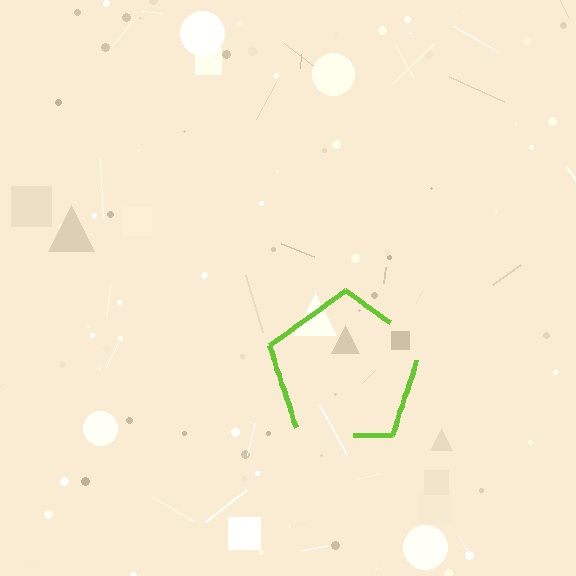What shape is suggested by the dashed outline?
The dashed outline suggests a pentagon.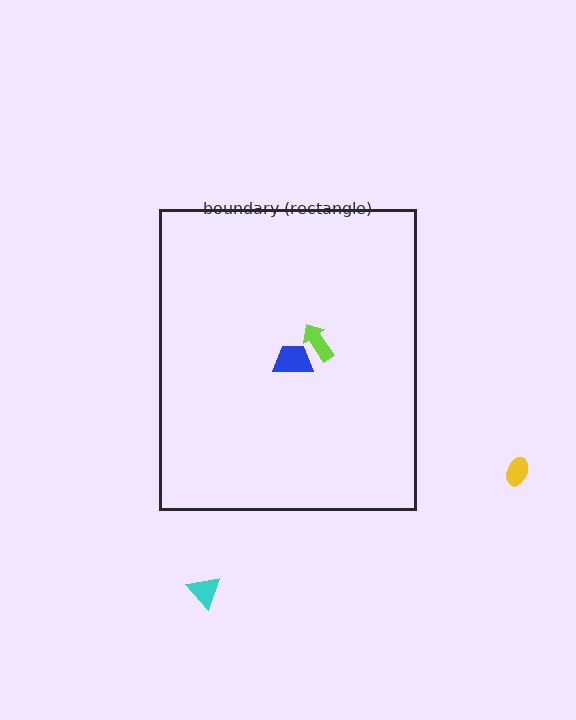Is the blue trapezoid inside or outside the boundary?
Inside.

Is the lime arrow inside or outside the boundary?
Inside.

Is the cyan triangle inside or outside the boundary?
Outside.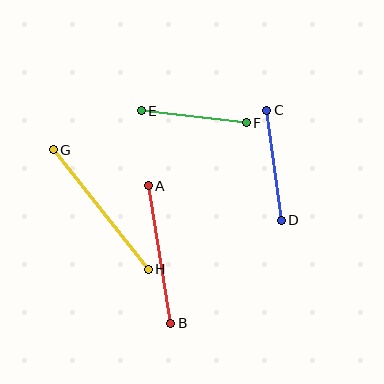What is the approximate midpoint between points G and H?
The midpoint is at approximately (101, 210) pixels.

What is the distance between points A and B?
The distance is approximately 139 pixels.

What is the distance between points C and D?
The distance is approximately 111 pixels.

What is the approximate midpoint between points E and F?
The midpoint is at approximately (194, 117) pixels.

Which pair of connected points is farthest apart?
Points G and H are farthest apart.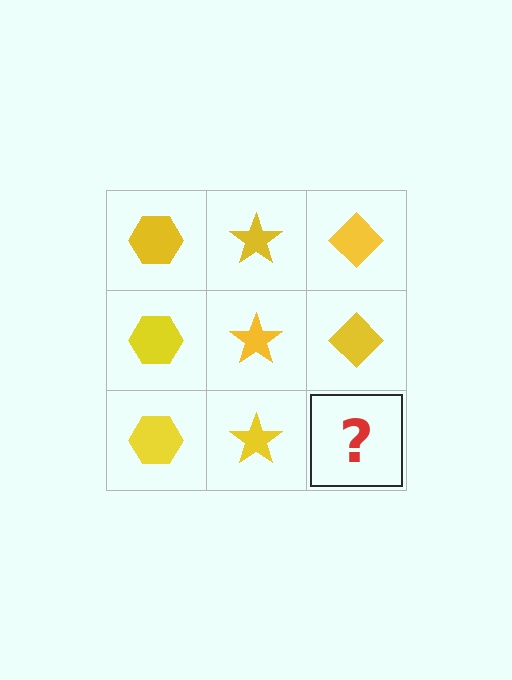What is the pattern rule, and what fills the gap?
The rule is that each column has a consistent shape. The gap should be filled with a yellow diamond.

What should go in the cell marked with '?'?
The missing cell should contain a yellow diamond.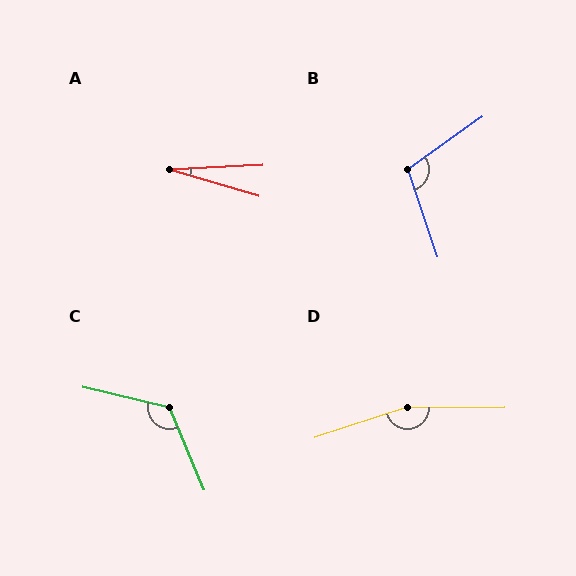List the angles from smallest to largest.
A (19°), B (107°), C (126°), D (162°).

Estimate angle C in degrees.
Approximately 126 degrees.